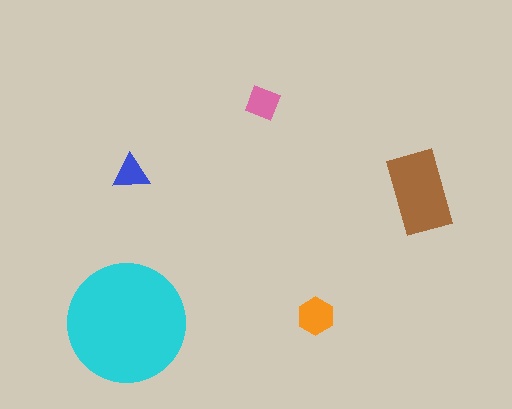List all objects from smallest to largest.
The blue triangle, the pink diamond, the orange hexagon, the brown rectangle, the cyan circle.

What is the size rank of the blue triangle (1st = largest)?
5th.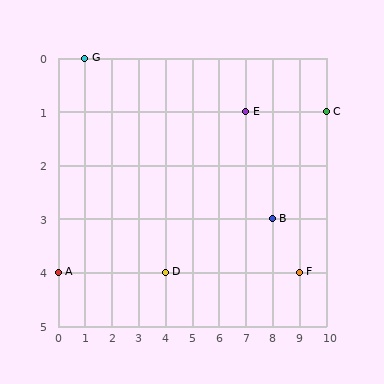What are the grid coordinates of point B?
Point B is at grid coordinates (8, 3).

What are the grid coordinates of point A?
Point A is at grid coordinates (0, 4).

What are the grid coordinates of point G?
Point G is at grid coordinates (1, 0).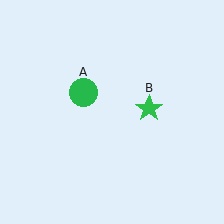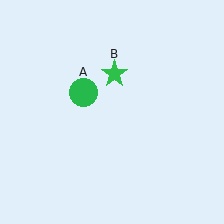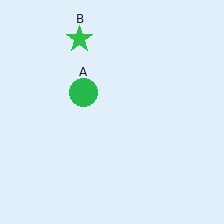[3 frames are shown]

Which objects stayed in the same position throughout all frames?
Green circle (object A) remained stationary.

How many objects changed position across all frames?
1 object changed position: green star (object B).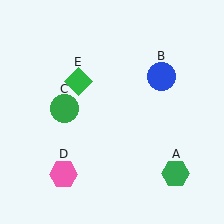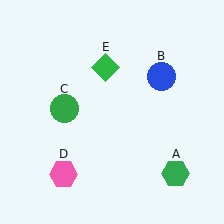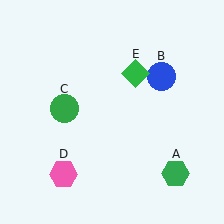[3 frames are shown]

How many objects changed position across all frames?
1 object changed position: green diamond (object E).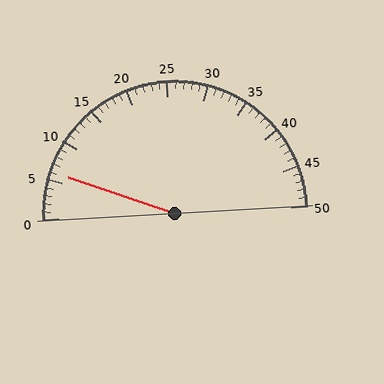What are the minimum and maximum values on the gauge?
The gauge ranges from 0 to 50.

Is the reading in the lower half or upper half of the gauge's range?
The reading is in the lower half of the range (0 to 50).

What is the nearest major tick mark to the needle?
The nearest major tick mark is 5.